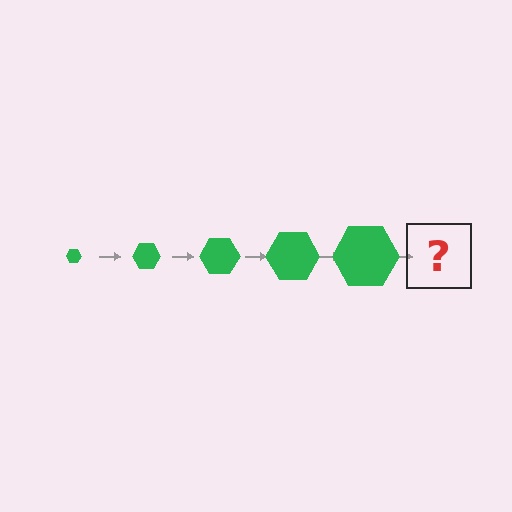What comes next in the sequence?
The next element should be a green hexagon, larger than the previous one.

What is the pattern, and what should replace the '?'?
The pattern is that the hexagon gets progressively larger each step. The '?' should be a green hexagon, larger than the previous one.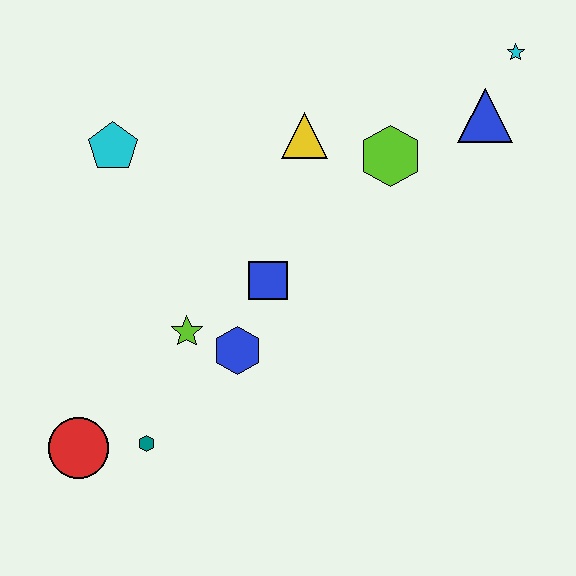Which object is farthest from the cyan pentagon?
The cyan star is farthest from the cyan pentagon.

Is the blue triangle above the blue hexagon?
Yes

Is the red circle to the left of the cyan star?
Yes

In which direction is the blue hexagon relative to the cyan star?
The blue hexagon is below the cyan star.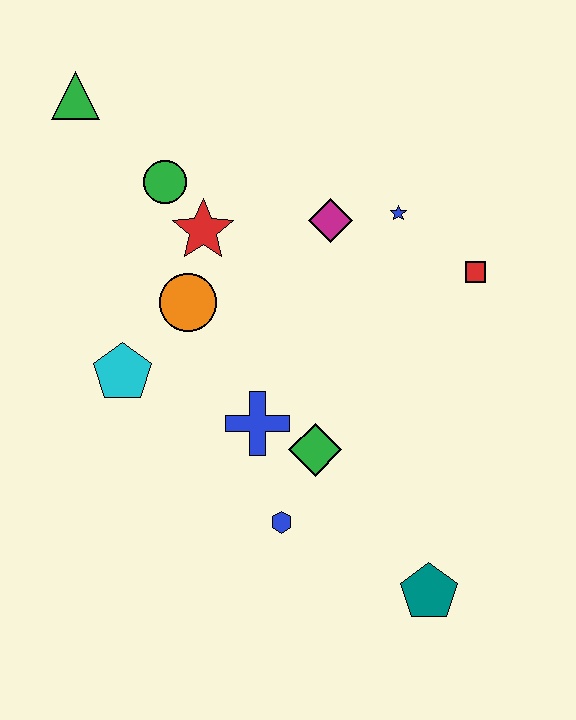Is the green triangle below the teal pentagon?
No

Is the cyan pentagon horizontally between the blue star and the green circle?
No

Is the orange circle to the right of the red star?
No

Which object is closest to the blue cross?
The green diamond is closest to the blue cross.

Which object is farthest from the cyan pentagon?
The teal pentagon is farthest from the cyan pentagon.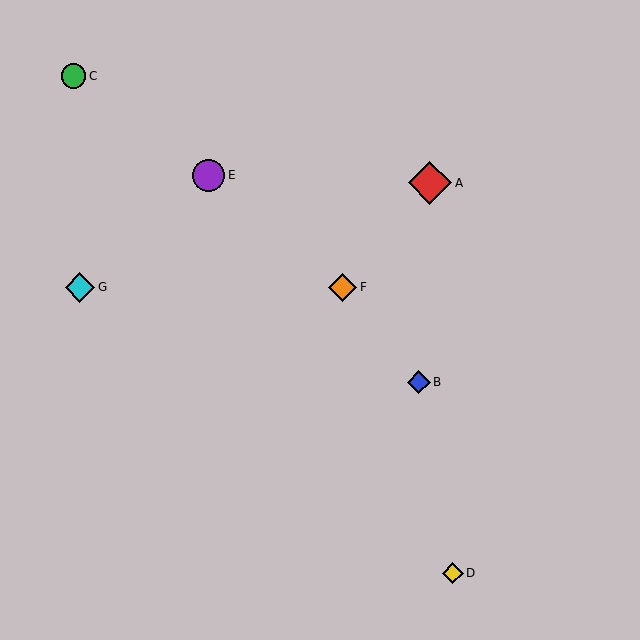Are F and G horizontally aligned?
Yes, both are at y≈287.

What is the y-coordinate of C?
Object C is at y≈76.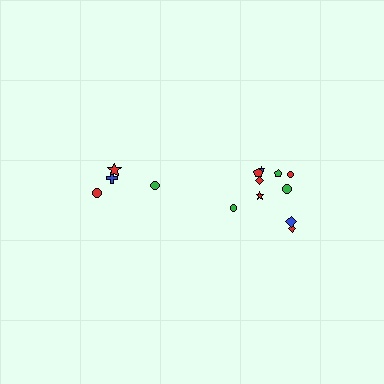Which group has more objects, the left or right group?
The right group.